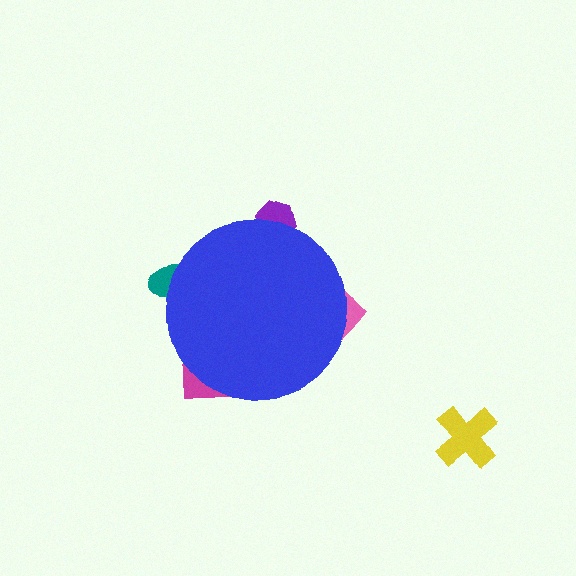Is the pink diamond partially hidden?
Yes, the pink diamond is partially hidden behind the blue circle.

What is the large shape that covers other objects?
A blue circle.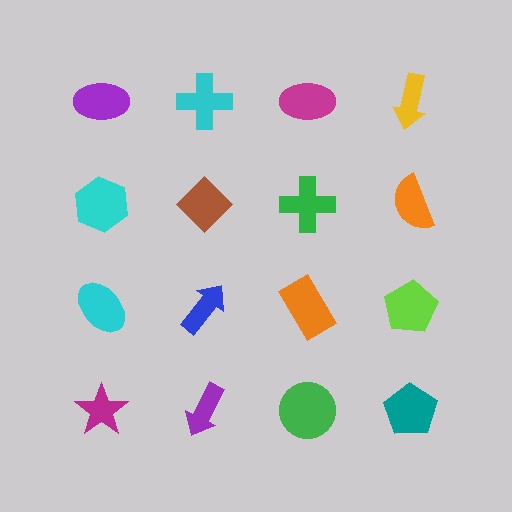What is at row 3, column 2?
A blue arrow.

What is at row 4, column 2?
A purple arrow.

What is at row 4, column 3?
A green circle.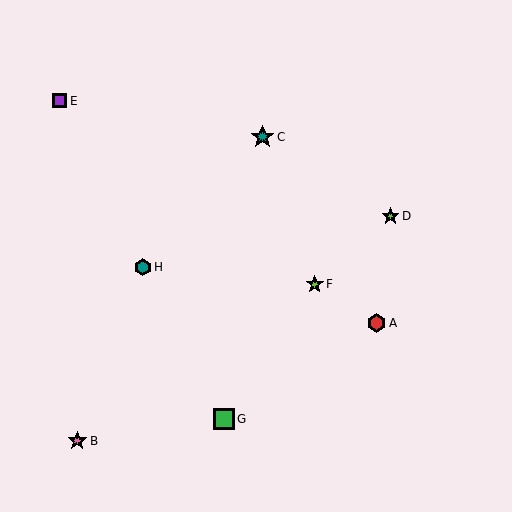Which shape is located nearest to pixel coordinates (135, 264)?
The teal hexagon (labeled H) at (143, 267) is nearest to that location.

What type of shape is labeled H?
Shape H is a teal hexagon.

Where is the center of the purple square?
The center of the purple square is at (59, 101).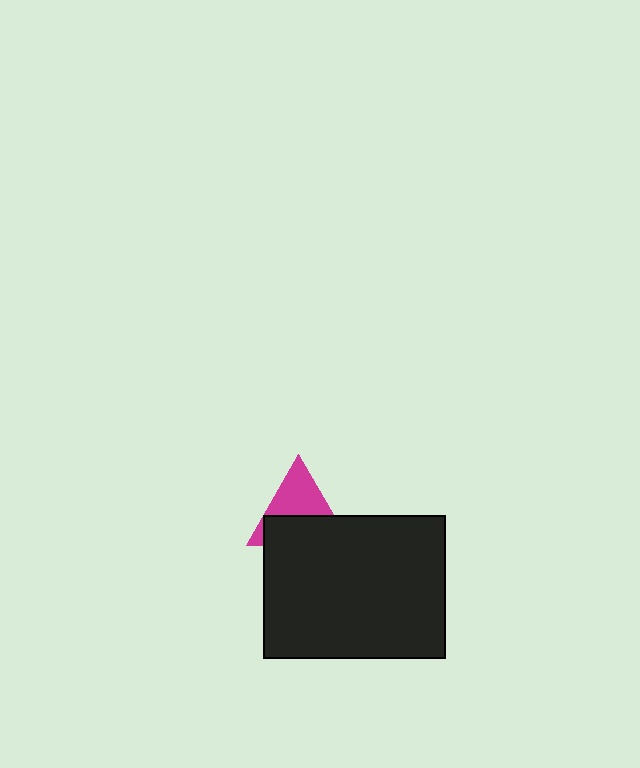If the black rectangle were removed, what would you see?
You would see the complete magenta triangle.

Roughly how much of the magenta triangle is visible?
About half of it is visible (roughly 51%).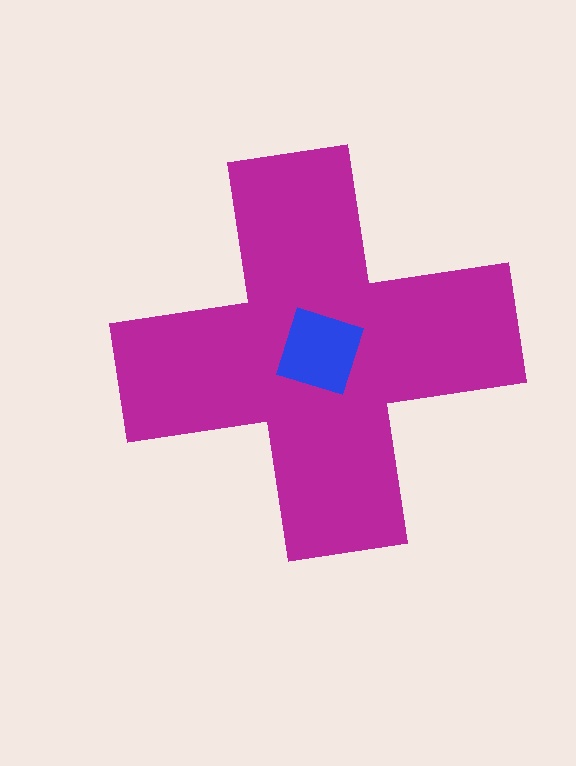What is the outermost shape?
The magenta cross.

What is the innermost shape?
The blue diamond.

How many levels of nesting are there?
2.